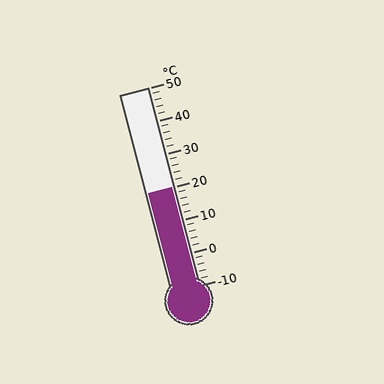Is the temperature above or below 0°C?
The temperature is above 0°C.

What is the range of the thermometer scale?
The thermometer scale ranges from -10°C to 50°C.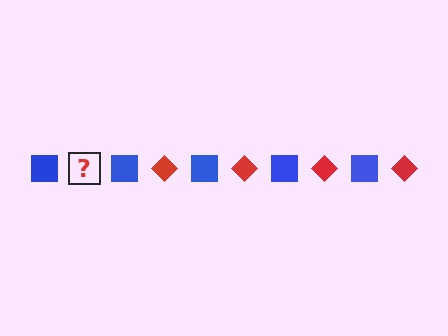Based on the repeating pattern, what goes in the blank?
The blank should be a red diamond.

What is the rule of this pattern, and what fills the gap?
The rule is that the pattern alternates between blue square and red diamond. The gap should be filled with a red diamond.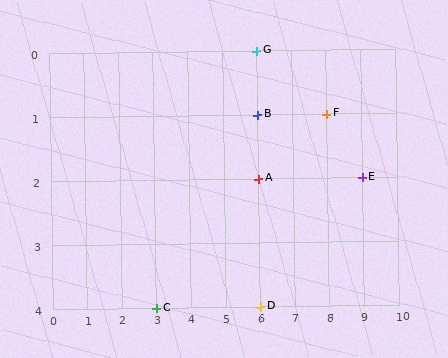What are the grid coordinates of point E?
Point E is at grid coordinates (9, 2).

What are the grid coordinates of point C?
Point C is at grid coordinates (3, 4).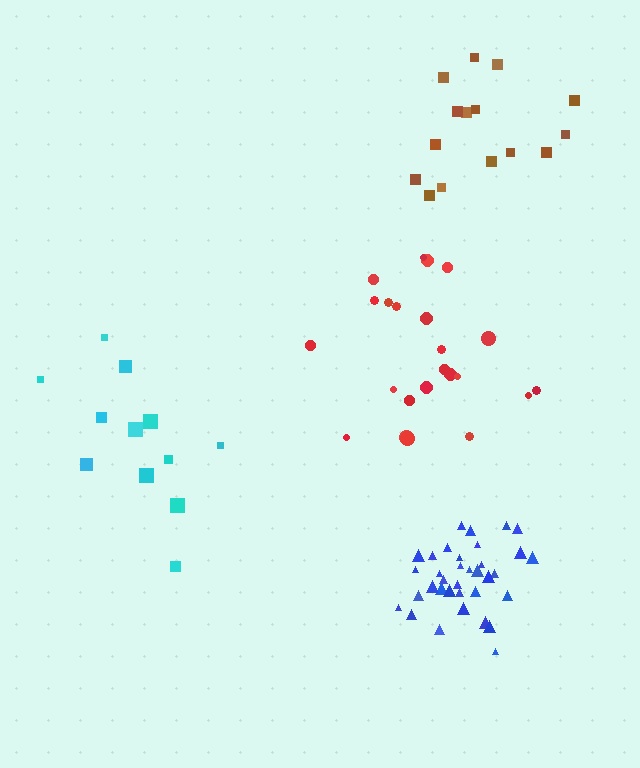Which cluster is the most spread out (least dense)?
Cyan.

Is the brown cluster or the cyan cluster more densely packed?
Brown.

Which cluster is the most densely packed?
Blue.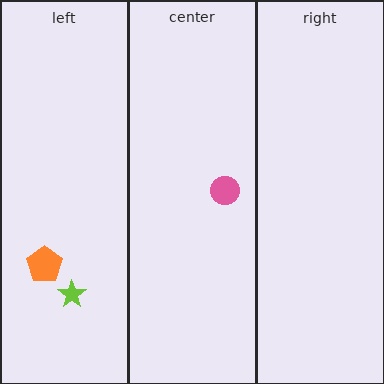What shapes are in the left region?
The orange pentagon, the lime star.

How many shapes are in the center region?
1.